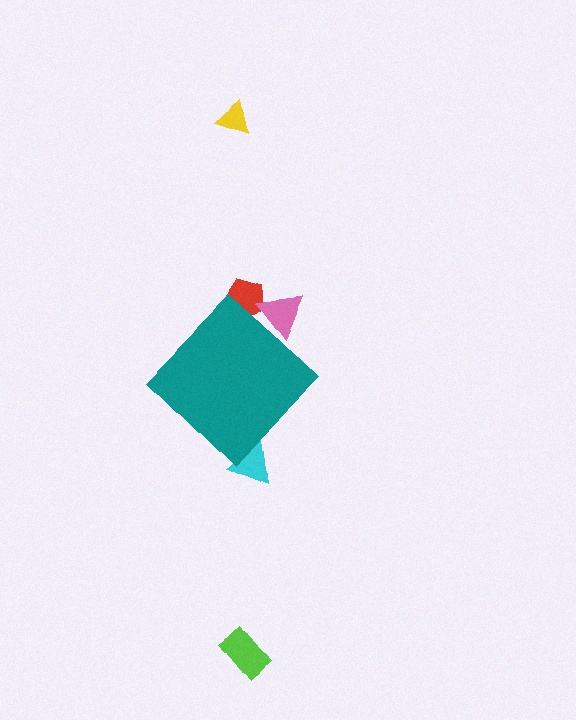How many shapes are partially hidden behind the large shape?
3 shapes are partially hidden.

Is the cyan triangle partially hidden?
Yes, the cyan triangle is partially hidden behind the teal diamond.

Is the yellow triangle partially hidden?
No, the yellow triangle is fully visible.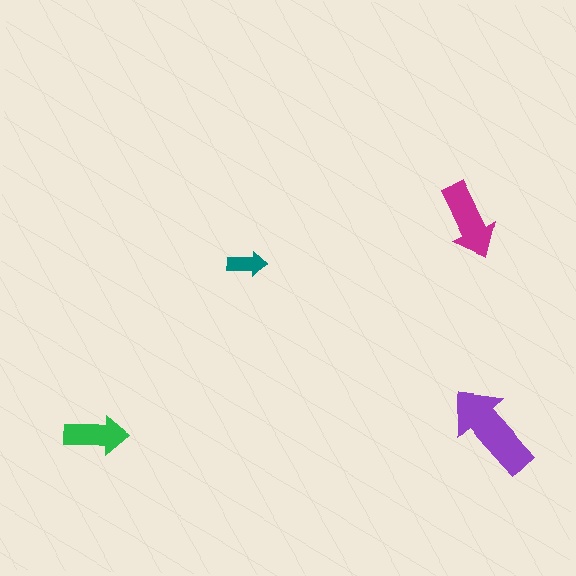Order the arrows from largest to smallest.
the purple one, the magenta one, the green one, the teal one.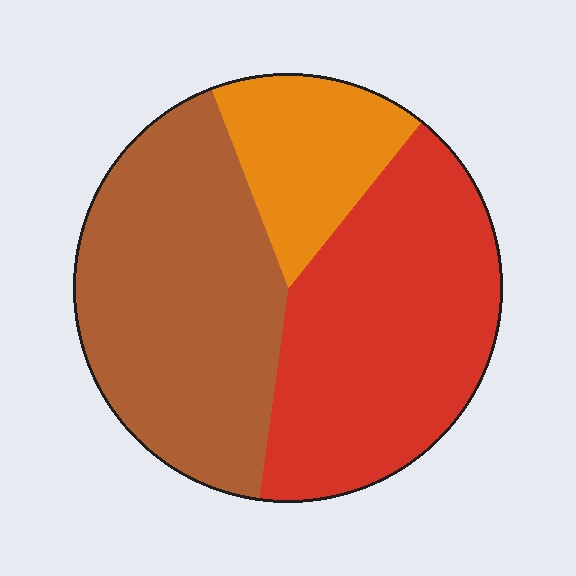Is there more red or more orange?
Red.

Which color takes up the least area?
Orange, at roughly 15%.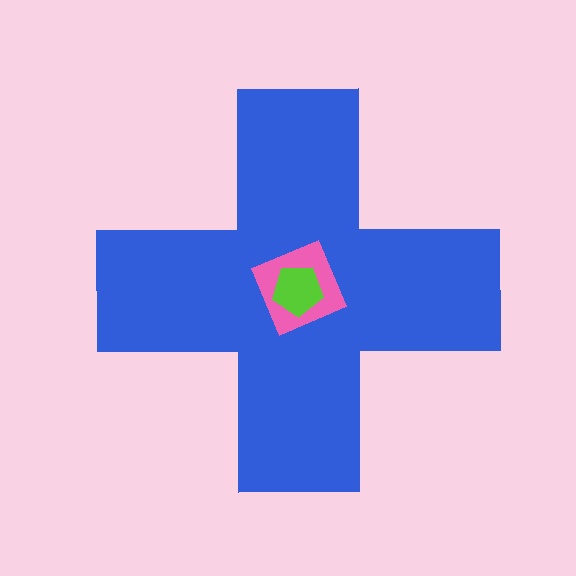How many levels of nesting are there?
3.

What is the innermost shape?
The lime pentagon.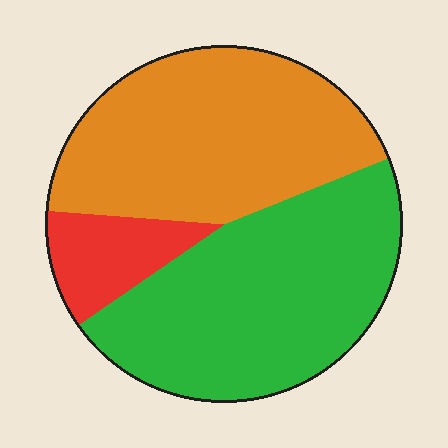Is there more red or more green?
Green.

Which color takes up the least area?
Red, at roughly 10%.